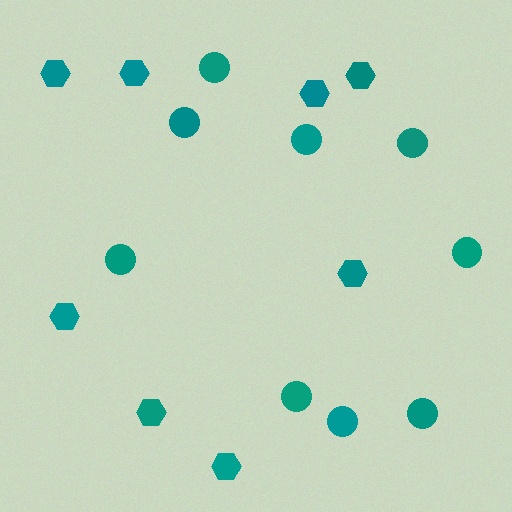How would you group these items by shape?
There are 2 groups: one group of circles (9) and one group of hexagons (8).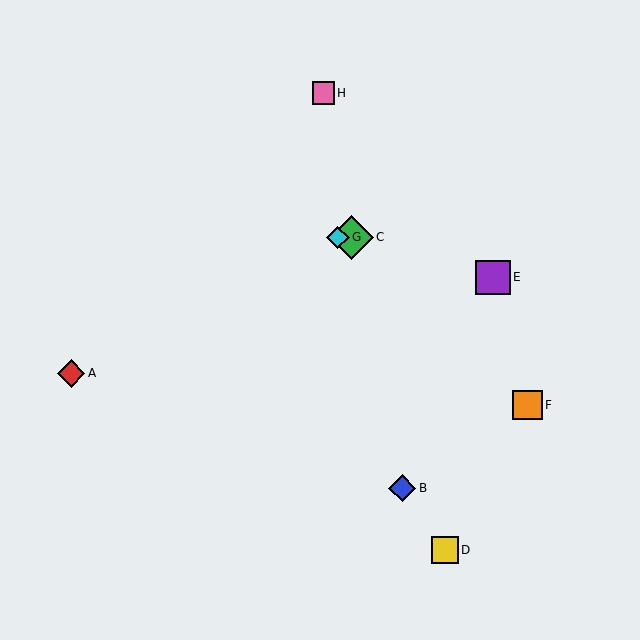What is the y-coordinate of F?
Object F is at y≈405.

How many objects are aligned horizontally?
2 objects (C, G) are aligned horizontally.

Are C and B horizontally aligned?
No, C is at y≈237 and B is at y≈488.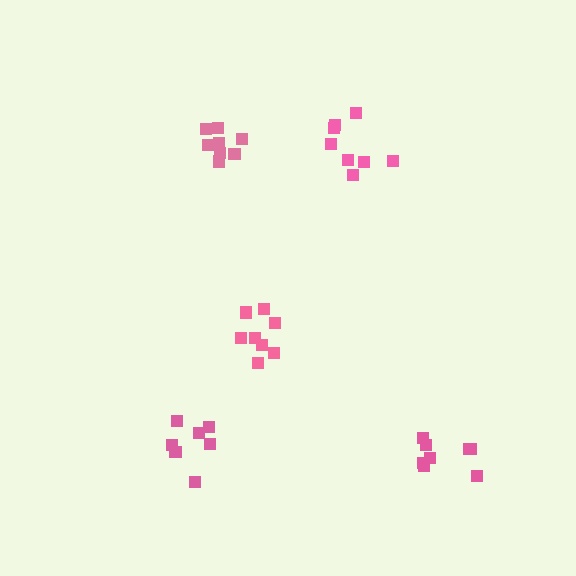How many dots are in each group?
Group 1: 8 dots, Group 2: 7 dots, Group 3: 8 dots, Group 4: 8 dots, Group 5: 8 dots (39 total).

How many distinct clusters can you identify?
There are 5 distinct clusters.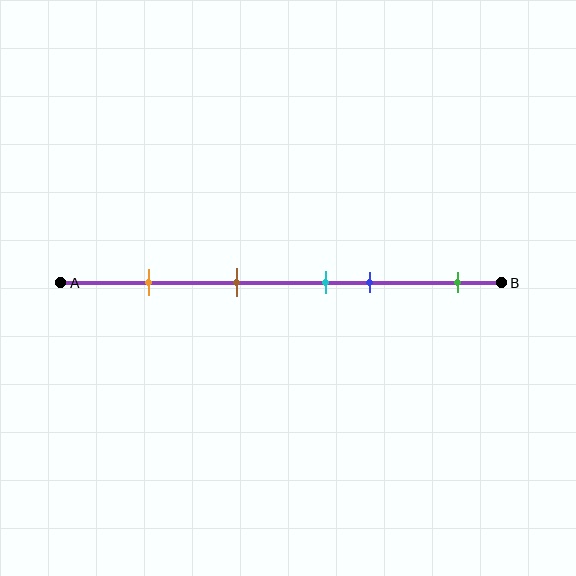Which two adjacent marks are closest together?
The cyan and blue marks are the closest adjacent pair.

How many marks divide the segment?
There are 5 marks dividing the segment.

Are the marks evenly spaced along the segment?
No, the marks are not evenly spaced.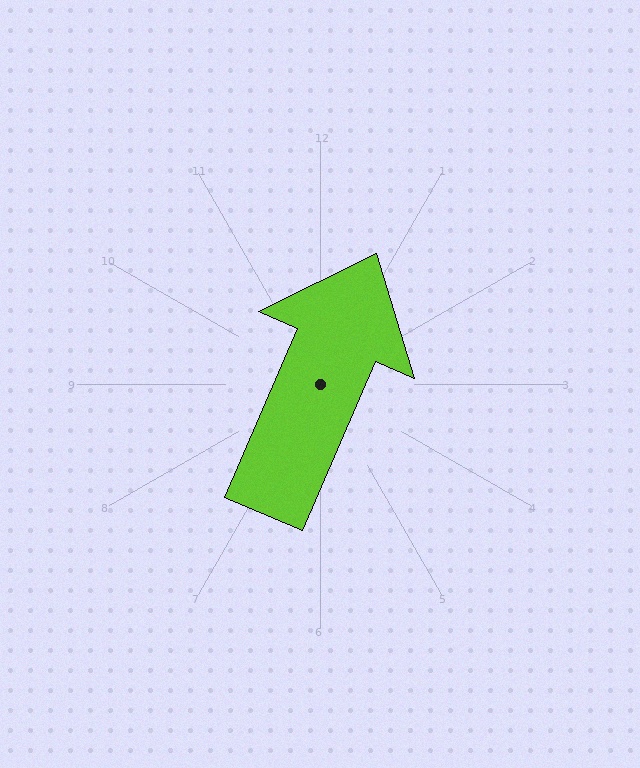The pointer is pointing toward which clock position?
Roughly 1 o'clock.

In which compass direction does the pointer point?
Northeast.